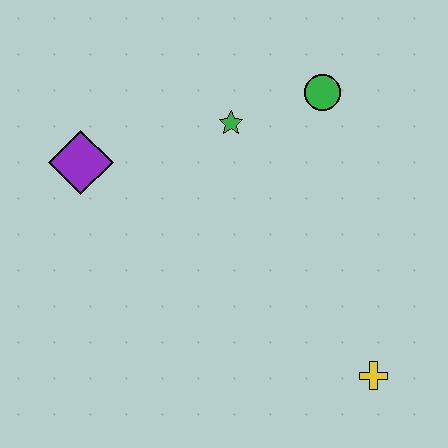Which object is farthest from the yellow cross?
The purple diamond is farthest from the yellow cross.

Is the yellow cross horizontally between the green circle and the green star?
No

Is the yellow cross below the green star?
Yes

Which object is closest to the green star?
The green circle is closest to the green star.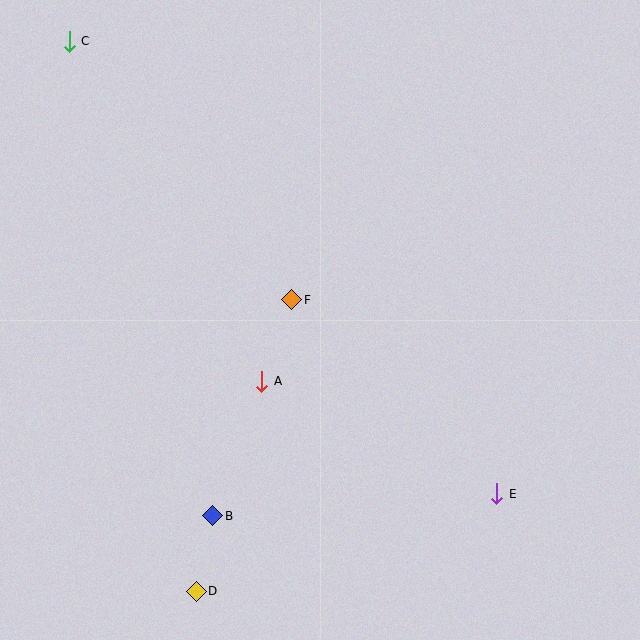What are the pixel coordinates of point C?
Point C is at (69, 41).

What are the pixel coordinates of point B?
Point B is at (213, 516).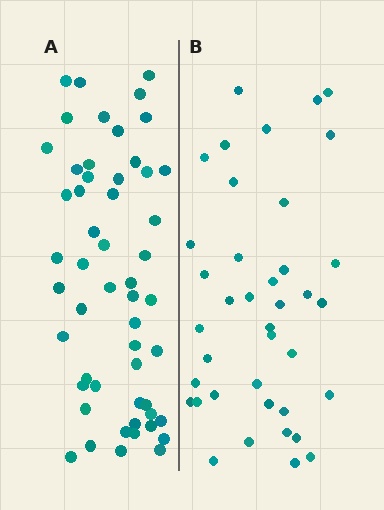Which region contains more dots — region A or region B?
Region A (the left region) has more dots.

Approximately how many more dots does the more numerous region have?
Region A has approximately 15 more dots than region B.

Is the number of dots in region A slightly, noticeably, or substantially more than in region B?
Region A has noticeably more, but not dramatically so. The ratio is roughly 1.4 to 1.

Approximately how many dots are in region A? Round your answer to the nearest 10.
About 50 dots. (The exact count is 53, which rounds to 50.)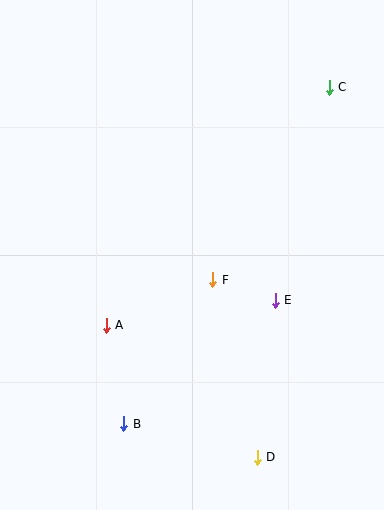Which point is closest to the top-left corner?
Point C is closest to the top-left corner.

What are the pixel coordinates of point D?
Point D is at (257, 457).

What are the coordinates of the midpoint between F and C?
The midpoint between F and C is at (271, 184).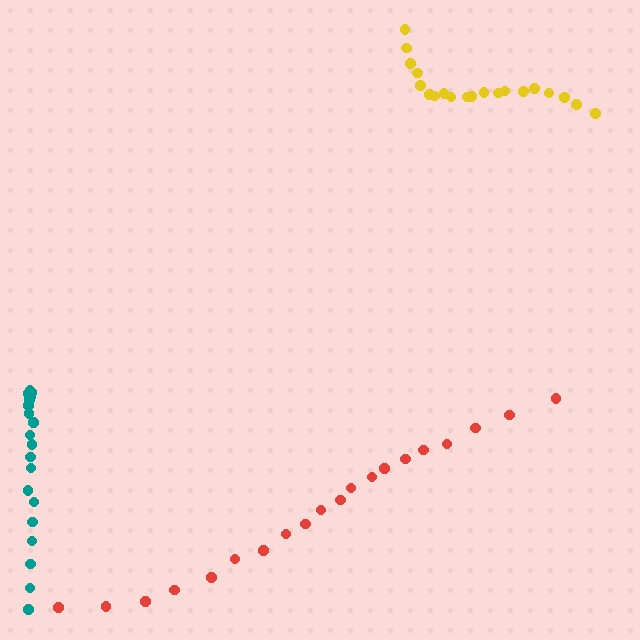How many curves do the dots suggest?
There are 3 distinct paths.